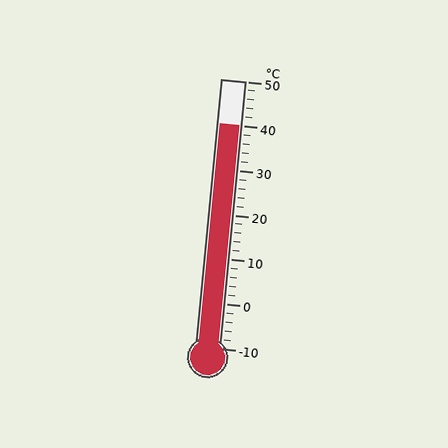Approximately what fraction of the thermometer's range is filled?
The thermometer is filled to approximately 85% of its range.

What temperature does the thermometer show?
The thermometer shows approximately 40°C.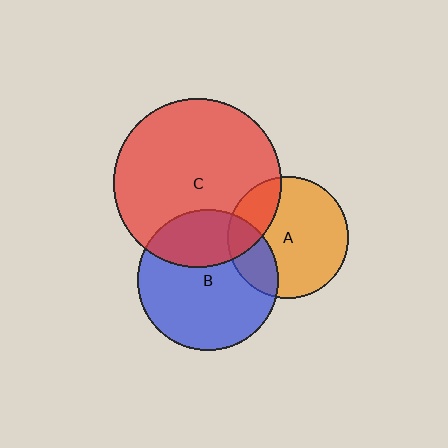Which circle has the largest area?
Circle C (red).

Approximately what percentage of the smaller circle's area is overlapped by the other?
Approximately 30%.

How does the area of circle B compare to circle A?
Approximately 1.3 times.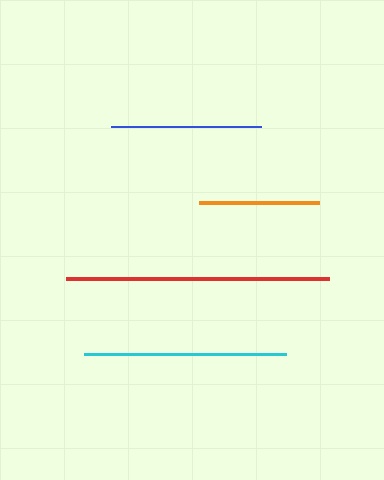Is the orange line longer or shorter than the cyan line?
The cyan line is longer than the orange line.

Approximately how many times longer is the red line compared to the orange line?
The red line is approximately 2.2 times the length of the orange line.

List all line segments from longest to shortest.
From longest to shortest: red, cyan, blue, orange.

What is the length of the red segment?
The red segment is approximately 263 pixels long.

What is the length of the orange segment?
The orange segment is approximately 121 pixels long.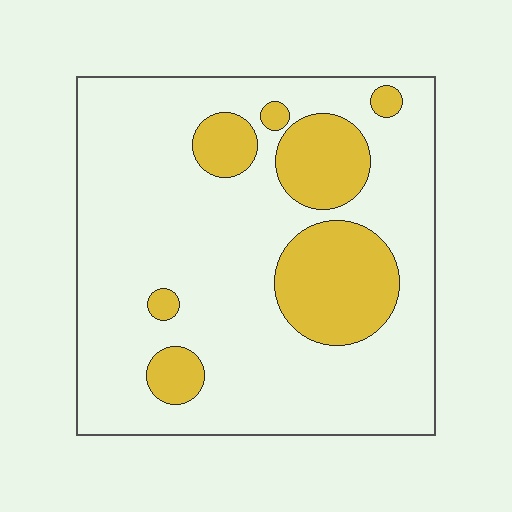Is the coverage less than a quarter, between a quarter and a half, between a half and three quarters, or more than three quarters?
Less than a quarter.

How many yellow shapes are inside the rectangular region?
7.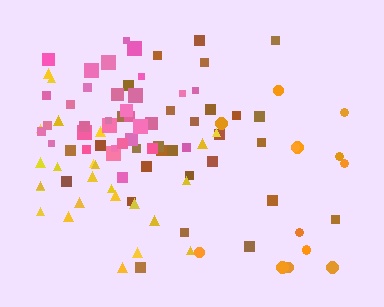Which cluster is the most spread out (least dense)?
Orange.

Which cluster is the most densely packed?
Pink.